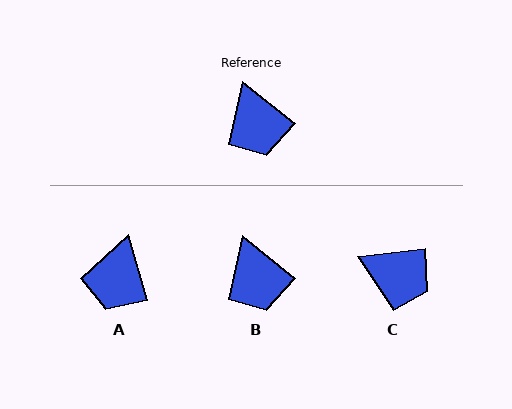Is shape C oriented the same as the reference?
No, it is off by about 46 degrees.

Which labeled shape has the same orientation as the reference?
B.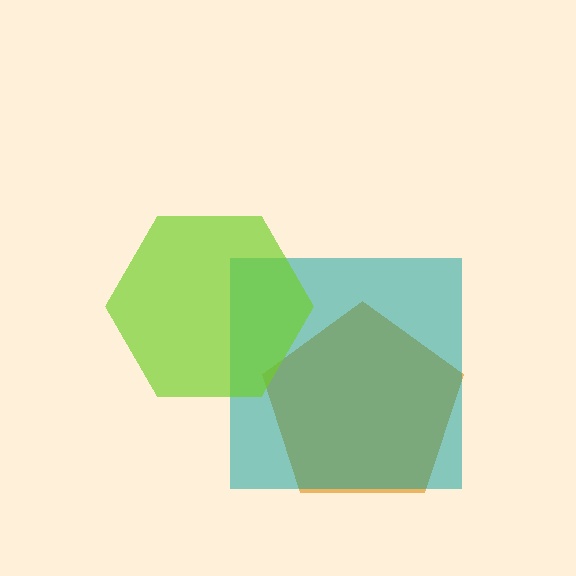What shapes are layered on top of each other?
The layered shapes are: an orange pentagon, a teal square, a lime hexagon.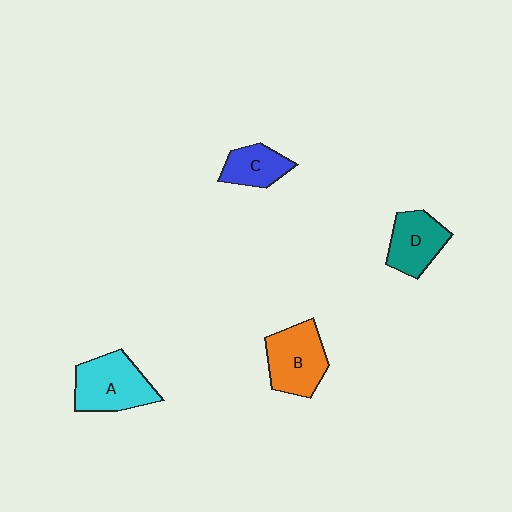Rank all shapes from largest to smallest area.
From largest to smallest: A (cyan), B (orange), D (teal), C (blue).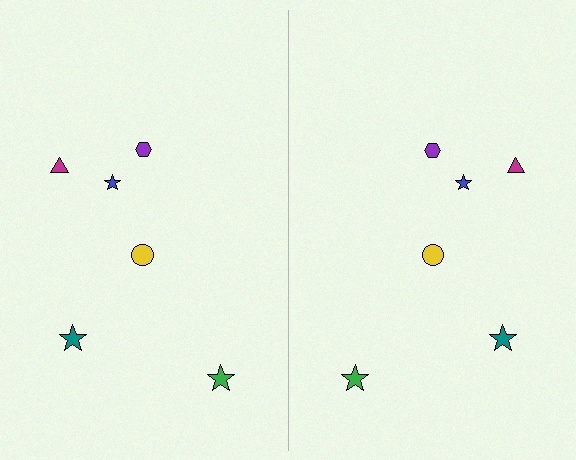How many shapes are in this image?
There are 12 shapes in this image.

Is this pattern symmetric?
Yes, this pattern has bilateral (reflection) symmetry.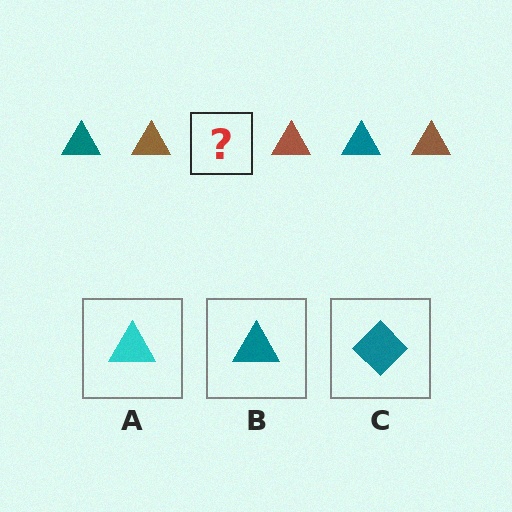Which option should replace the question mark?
Option B.